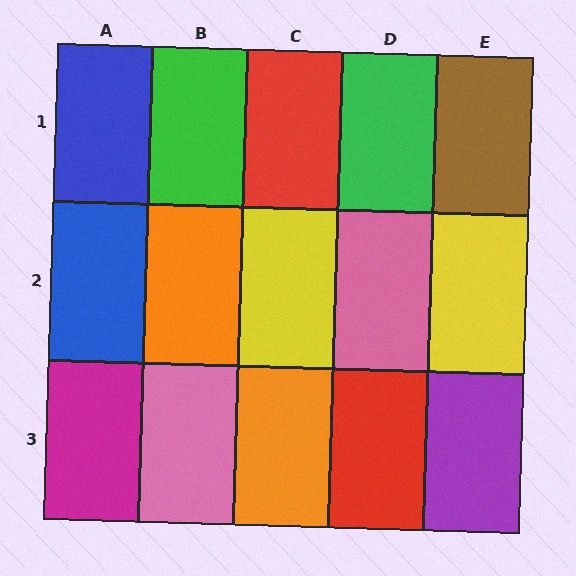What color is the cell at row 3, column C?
Orange.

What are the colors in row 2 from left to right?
Blue, orange, yellow, pink, yellow.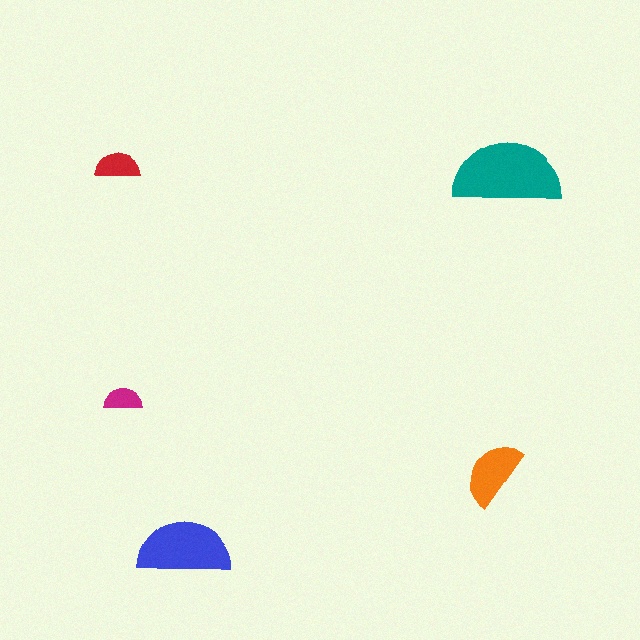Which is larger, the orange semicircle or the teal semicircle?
The teal one.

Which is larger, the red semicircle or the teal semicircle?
The teal one.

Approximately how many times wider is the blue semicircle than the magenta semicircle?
About 2.5 times wider.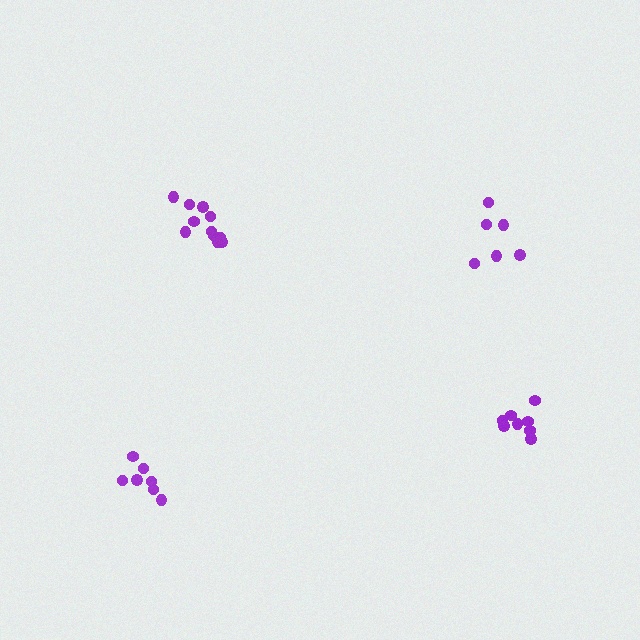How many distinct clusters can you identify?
There are 4 distinct clusters.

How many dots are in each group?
Group 1: 11 dots, Group 2: 8 dots, Group 3: 7 dots, Group 4: 6 dots (32 total).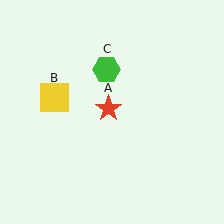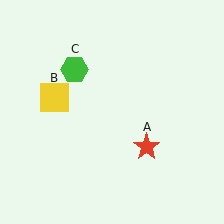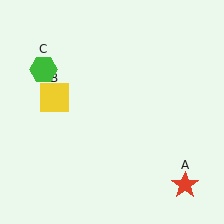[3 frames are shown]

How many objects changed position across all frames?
2 objects changed position: red star (object A), green hexagon (object C).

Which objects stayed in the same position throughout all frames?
Yellow square (object B) remained stationary.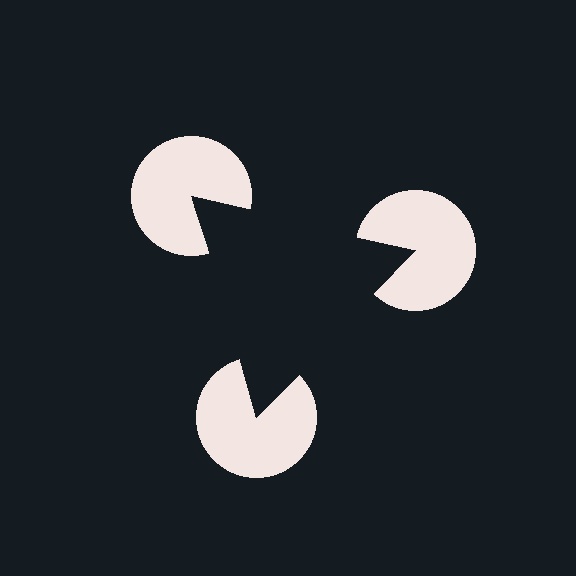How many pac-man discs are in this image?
There are 3 — one at each vertex of the illusory triangle.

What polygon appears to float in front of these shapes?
An illusory triangle — its edges are inferred from the aligned wedge cuts in the pac-man discs, not physically drawn.